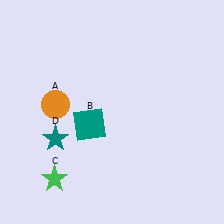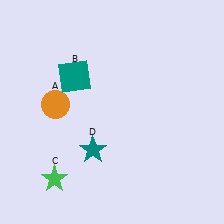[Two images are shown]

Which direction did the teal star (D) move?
The teal star (D) moved right.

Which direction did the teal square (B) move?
The teal square (B) moved up.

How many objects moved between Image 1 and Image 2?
2 objects moved between the two images.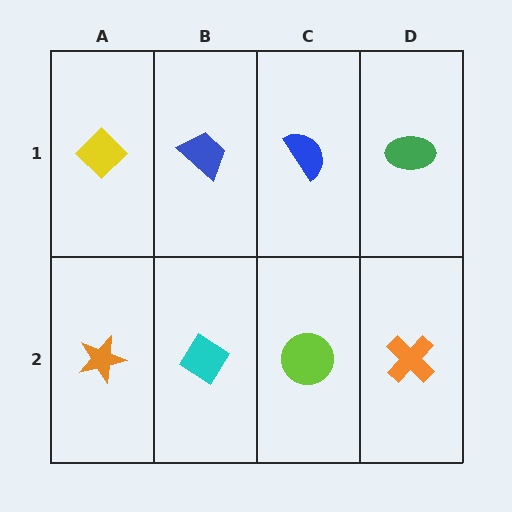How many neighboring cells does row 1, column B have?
3.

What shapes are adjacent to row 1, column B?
A cyan diamond (row 2, column B), a yellow diamond (row 1, column A), a blue semicircle (row 1, column C).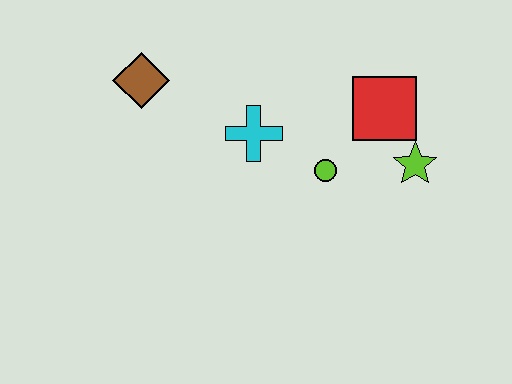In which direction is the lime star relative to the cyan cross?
The lime star is to the right of the cyan cross.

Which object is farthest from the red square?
The brown diamond is farthest from the red square.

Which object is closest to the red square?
The lime star is closest to the red square.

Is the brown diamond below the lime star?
No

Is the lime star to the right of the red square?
Yes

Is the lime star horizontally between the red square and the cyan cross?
No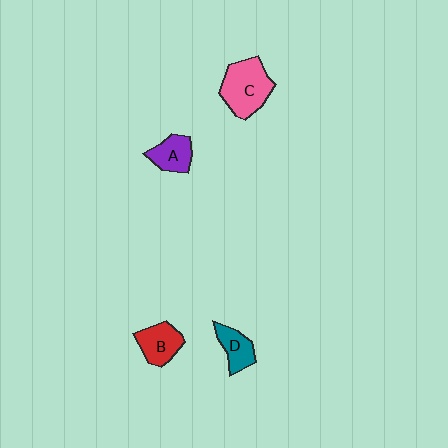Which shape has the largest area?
Shape C (pink).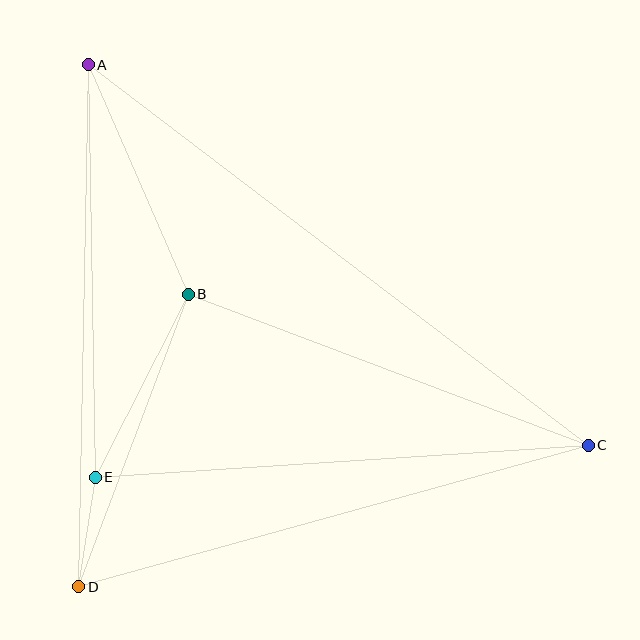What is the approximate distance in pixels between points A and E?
The distance between A and E is approximately 413 pixels.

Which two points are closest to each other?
Points D and E are closest to each other.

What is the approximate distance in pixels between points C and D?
The distance between C and D is approximately 529 pixels.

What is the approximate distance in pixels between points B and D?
The distance between B and D is approximately 312 pixels.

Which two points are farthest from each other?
Points A and C are farthest from each other.